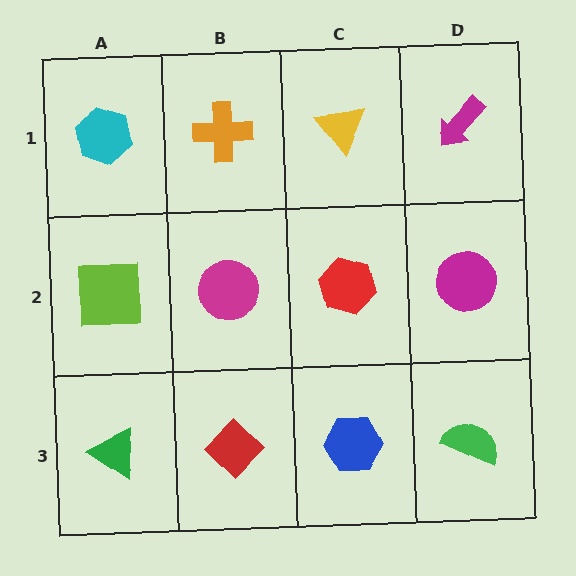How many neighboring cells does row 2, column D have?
3.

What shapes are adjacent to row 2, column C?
A yellow triangle (row 1, column C), a blue hexagon (row 3, column C), a magenta circle (row 2, column B), a magenta circle (row 2, column D).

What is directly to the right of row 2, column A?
A magenta circle.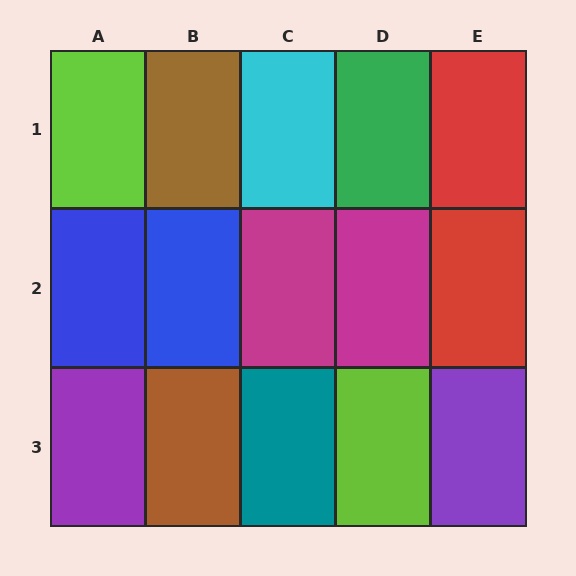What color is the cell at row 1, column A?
Lime.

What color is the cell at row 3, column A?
Purple.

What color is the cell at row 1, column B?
Brown.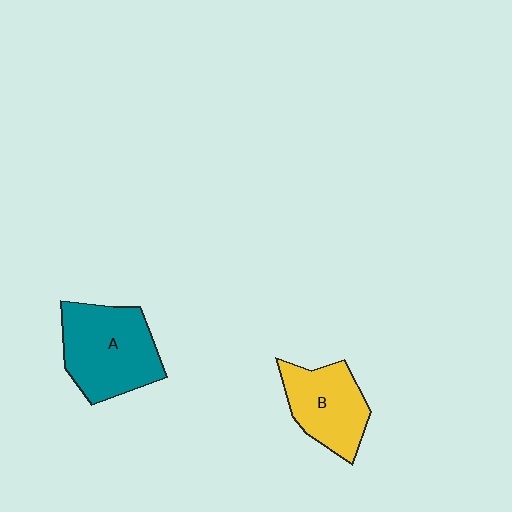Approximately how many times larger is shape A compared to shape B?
Approximately 1.3 times.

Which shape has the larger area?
Shape A (teal).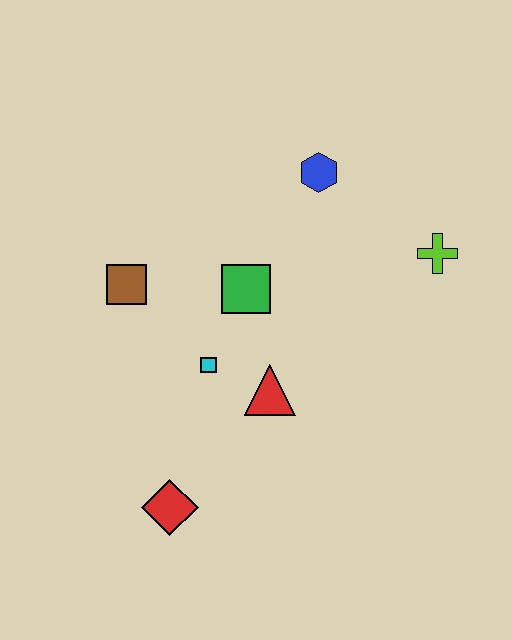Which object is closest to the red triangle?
The cyan square is closest to the red triangle.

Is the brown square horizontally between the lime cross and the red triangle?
No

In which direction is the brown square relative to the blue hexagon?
The brown square is to the left of the blue hexagon.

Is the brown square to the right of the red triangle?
No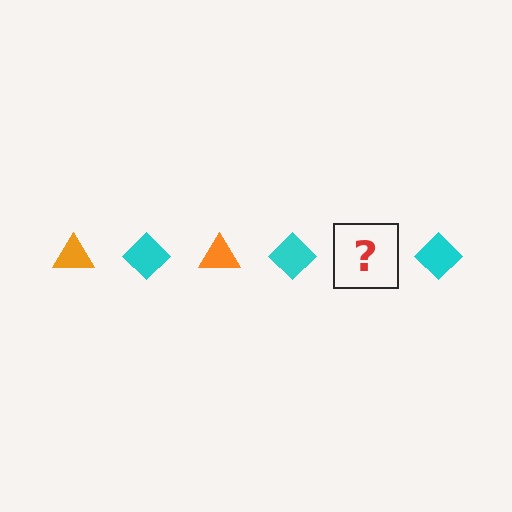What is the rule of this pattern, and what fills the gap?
The rule is that the pattern alternates between orange triangle and cyan diamond. The gap should be filled with an orange triangle.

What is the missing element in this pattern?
The missing element is an orange triangle.